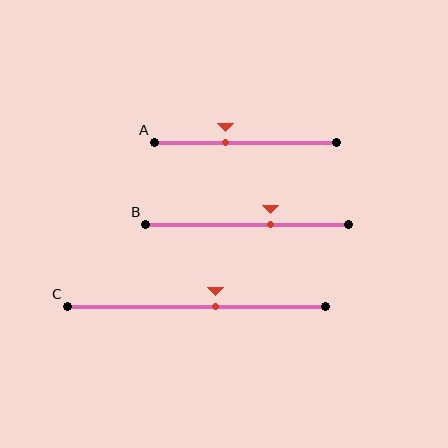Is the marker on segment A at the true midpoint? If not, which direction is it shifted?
No, the marker on segment A is shifted to the left by about 11% of the segment length.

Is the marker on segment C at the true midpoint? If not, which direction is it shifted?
No, the marker on segment C is shifted to the right by about 8% of the segment length.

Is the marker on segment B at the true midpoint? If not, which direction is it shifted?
No, the marker on segment B is shifted to the right by about 11% of the segment length.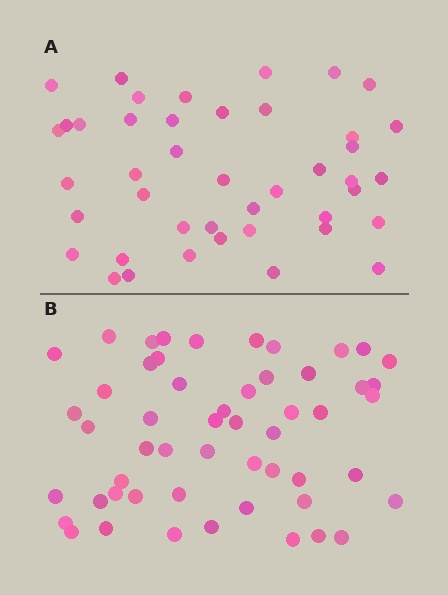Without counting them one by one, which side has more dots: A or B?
Region B (the bottom region) has more dots.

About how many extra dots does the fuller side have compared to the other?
Region B has roughly 10 or so more dots than region A.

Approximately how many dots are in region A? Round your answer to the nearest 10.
About 40 dots. (The exact count is 43, which rounds to 40.)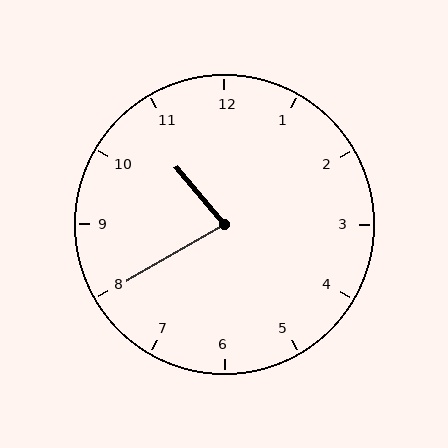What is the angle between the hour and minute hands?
Approximately 80 degrees.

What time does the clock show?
10:40.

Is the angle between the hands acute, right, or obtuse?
It is acute.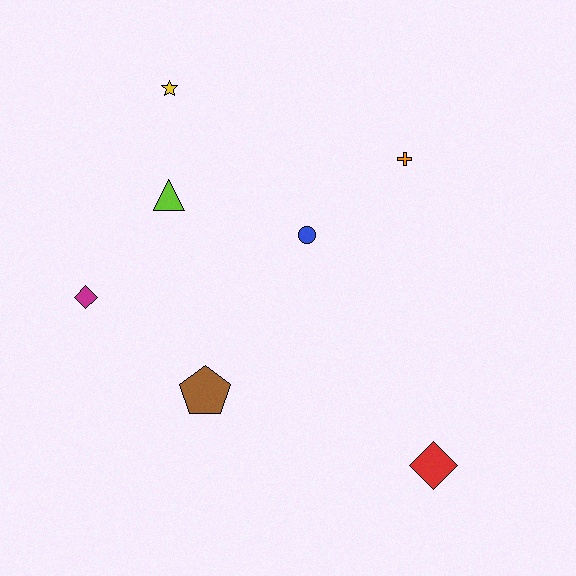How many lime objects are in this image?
There is 1 lime object.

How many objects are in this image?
There are 7 objects.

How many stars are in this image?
There is 1 star.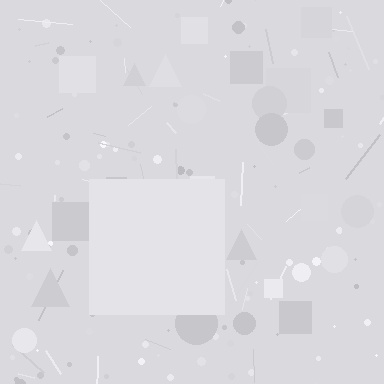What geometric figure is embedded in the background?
A square is embedded in the background.